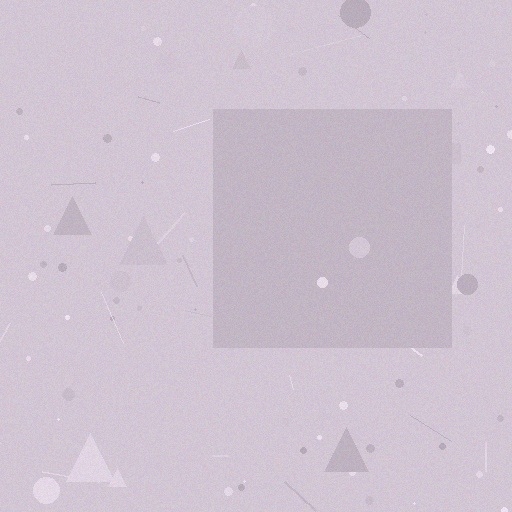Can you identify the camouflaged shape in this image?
The camouflaged shape is a square.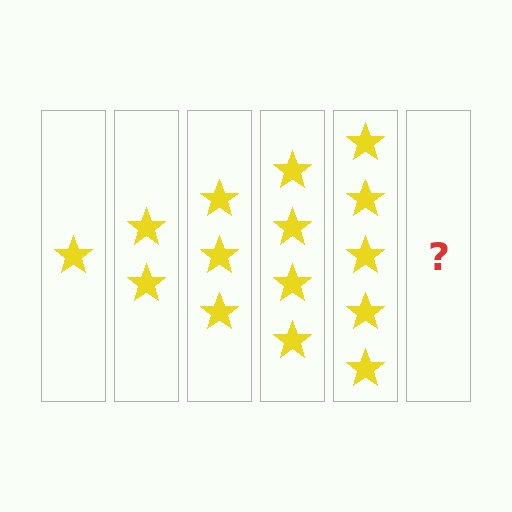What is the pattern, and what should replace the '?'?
The pattern is that each step adds one more star. The '?' should be 6 stars.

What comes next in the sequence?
The next element should be 6 stars.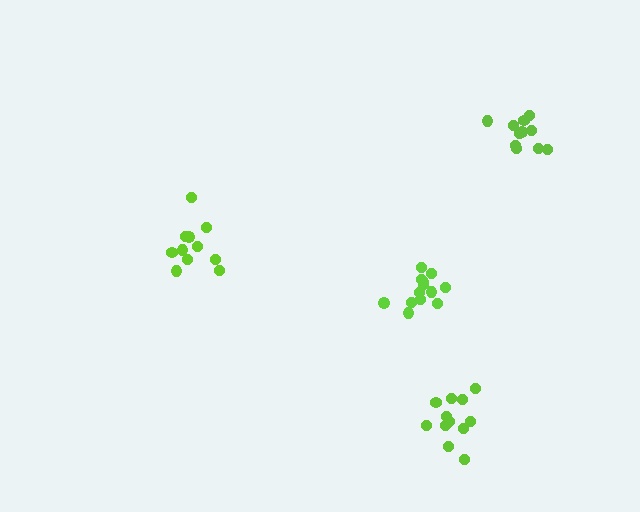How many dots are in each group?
Group 1: 11 dots, Group 2: 13 dots, Group 3: 11 dots, Group 4: 12 dots (47 total).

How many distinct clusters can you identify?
There are 4 distinct clusters.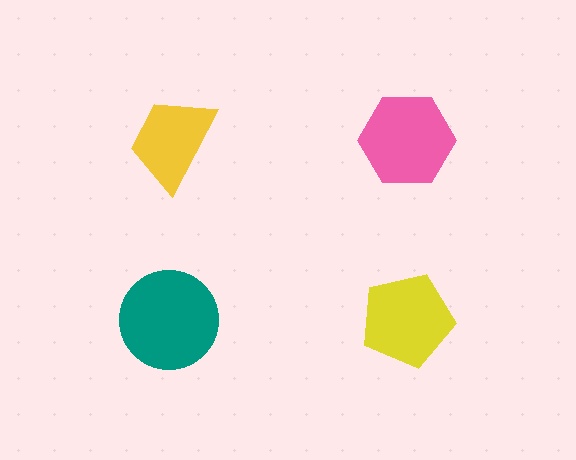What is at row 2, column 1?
A teal circle.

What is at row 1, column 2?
A pink hexagon.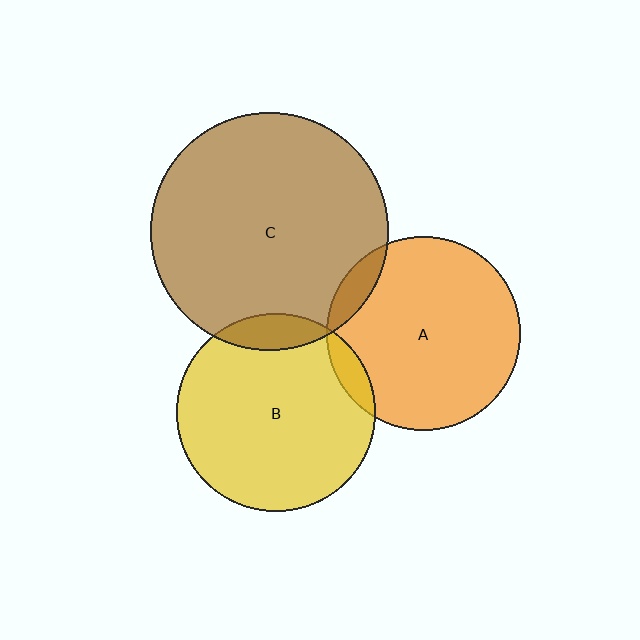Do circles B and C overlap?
Yes.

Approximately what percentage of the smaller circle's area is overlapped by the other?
Approximately 10%.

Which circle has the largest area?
Circle C (brown).